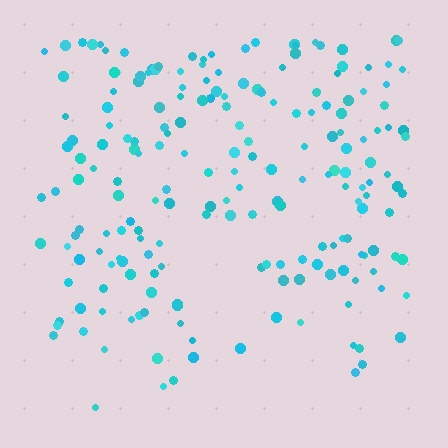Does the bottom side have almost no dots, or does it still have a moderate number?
Still a moderate number, just noticeably fewer than the top.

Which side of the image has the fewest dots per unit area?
The bottom.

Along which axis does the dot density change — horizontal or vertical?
Vertical.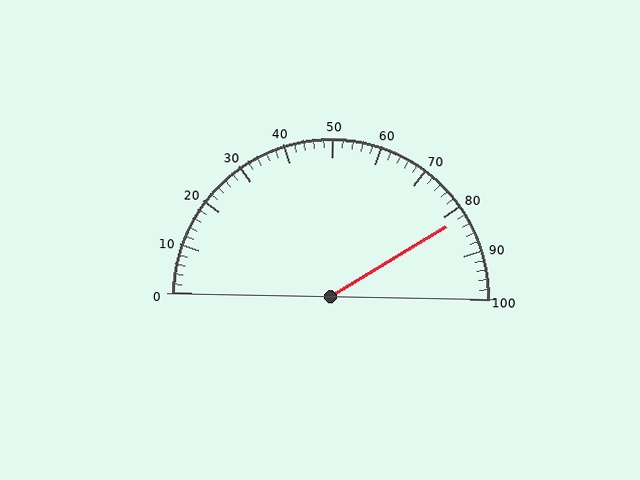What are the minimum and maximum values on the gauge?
The gauge ranges from 0 to 100.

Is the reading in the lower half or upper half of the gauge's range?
The reading is in the upper half of the range (0 to 100).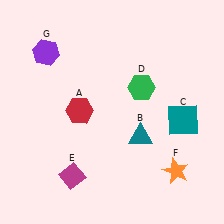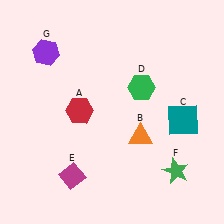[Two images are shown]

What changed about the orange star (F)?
In Image 1, F is orange. In Image 2, it changed to green.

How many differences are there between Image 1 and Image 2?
There are 2 differences between the two images.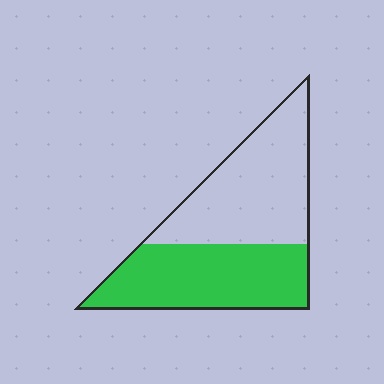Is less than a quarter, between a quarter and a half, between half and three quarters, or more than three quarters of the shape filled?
Between a quarter and a half.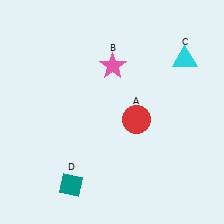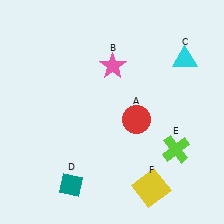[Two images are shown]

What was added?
A lime cross (E), a yellow square (F) were added in Image 2.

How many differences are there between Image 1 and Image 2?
There are 2 differences between the two images.